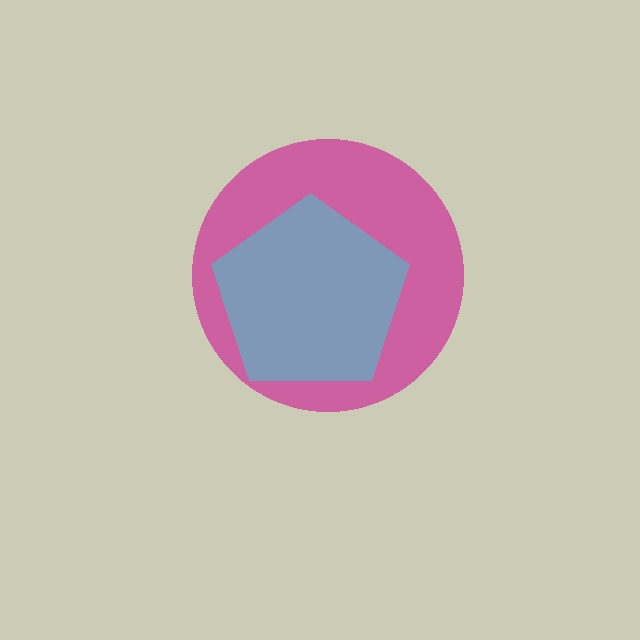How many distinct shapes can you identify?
There are 2 distinct shapes: a magenta circle, a cyan pentagon.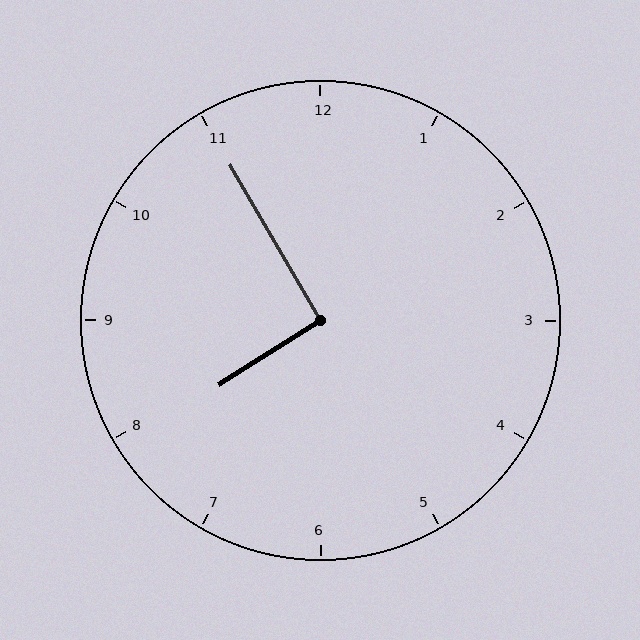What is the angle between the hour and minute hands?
Approximately 92 degrees.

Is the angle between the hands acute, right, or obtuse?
It is right.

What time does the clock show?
7:55.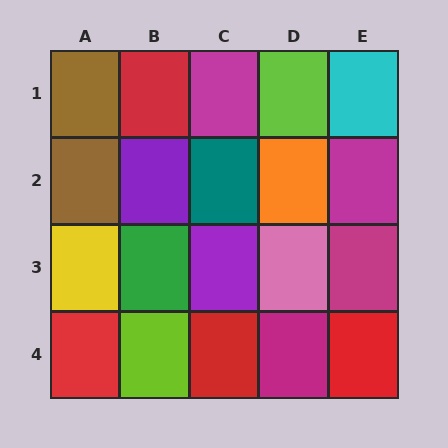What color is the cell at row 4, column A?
Red.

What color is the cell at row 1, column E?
Cyan.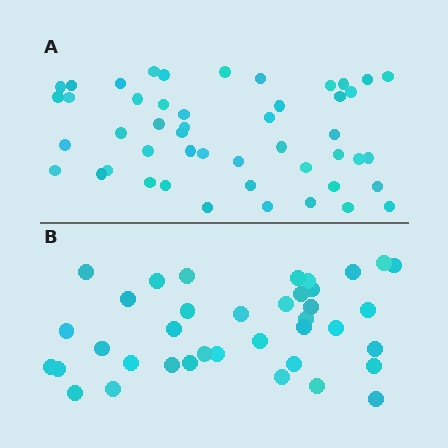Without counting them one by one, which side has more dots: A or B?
Region A (the top region) has more dots.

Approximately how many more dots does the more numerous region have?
Region A has roughly 10 or so more dots than region B.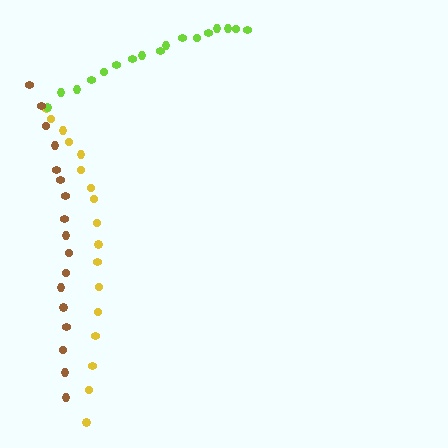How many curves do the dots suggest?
There are 3 distinct paths.